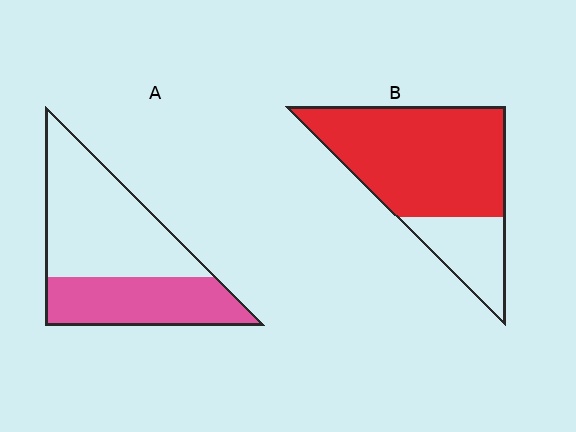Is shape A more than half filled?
No.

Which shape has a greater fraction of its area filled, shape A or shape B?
Shape B.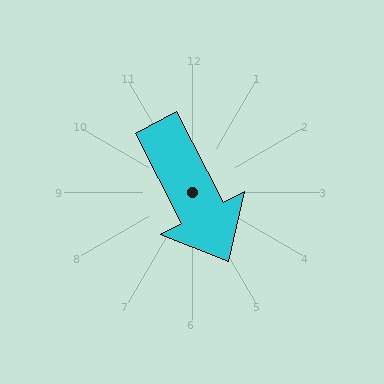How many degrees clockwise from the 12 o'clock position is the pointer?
Approximately 153 degrees.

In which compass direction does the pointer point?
Southeast.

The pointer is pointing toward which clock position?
Roughly 5 o'clock.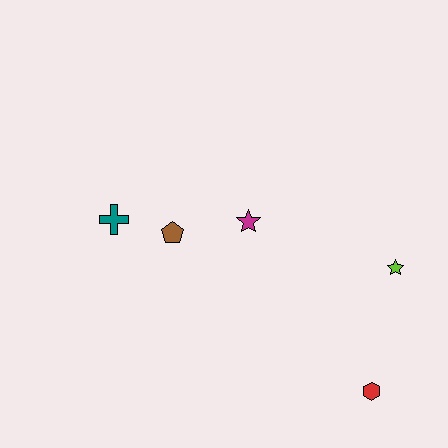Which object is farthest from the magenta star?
The red hexagon is farthest from the magenta star.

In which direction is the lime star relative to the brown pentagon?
The lime star is to the right of the brown pentagon.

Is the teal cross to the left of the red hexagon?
Yes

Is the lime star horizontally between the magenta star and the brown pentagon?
No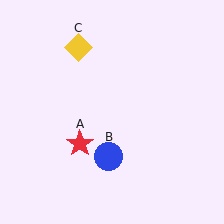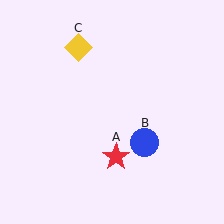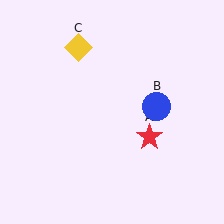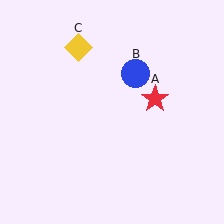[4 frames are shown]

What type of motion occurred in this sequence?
The red star (object A), blue circle (object B) rotated counterclockwise around the center of the scene.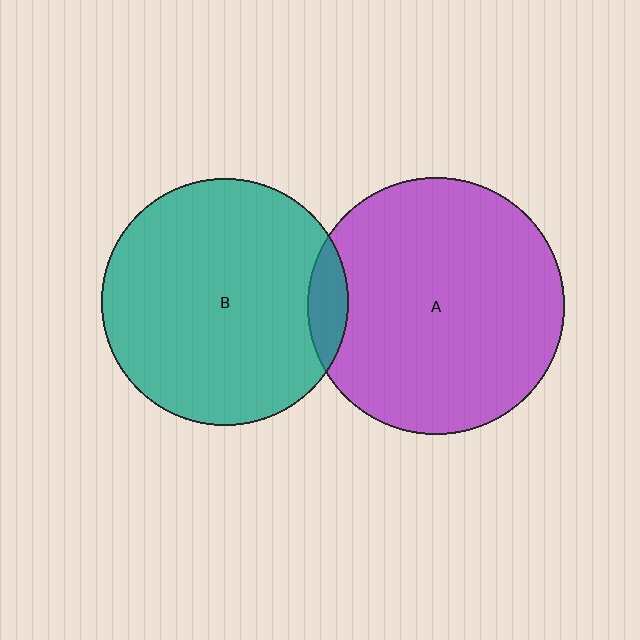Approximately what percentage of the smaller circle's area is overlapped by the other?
Approximately 10%.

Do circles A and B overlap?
Yes.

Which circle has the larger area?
Circle A (purple).